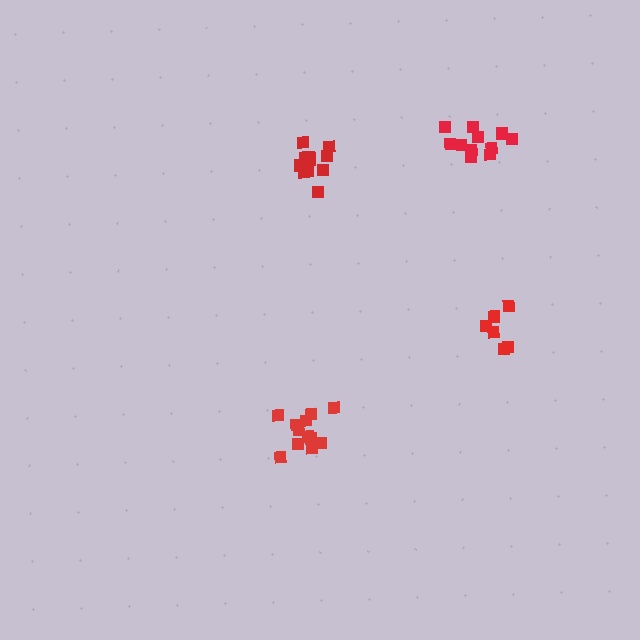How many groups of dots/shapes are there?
There are 4 groups.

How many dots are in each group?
Group 1: 11 dots, Group 2: 7 dots, Group 3: 12 dots, Group 4: 12 dots (42 total).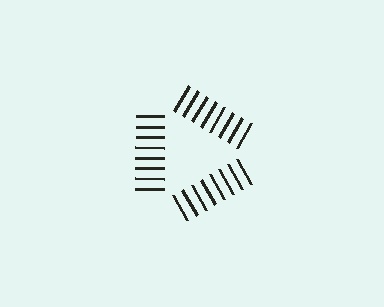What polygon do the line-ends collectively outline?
An illusory triangle — the line segments terminate on its edges but no continuous stroke is drawn.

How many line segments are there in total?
24 — 8 along each of the 3 edges.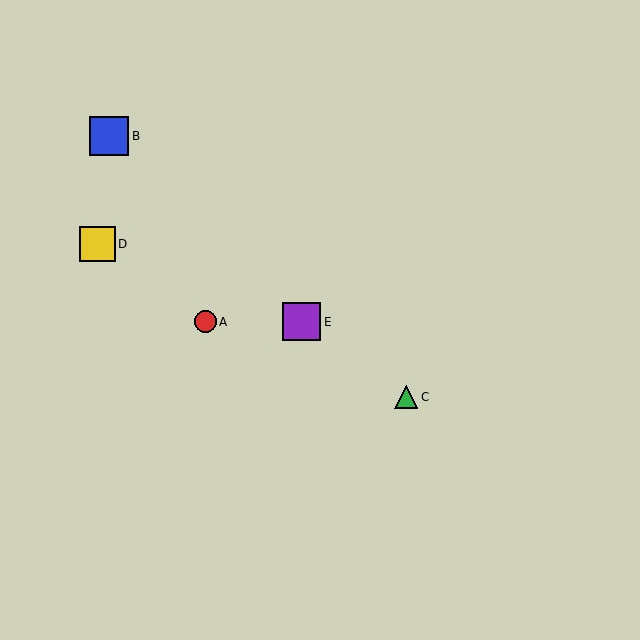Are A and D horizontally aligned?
No, A is at y≈322 and D is at y≈244.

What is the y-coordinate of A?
Object A is at y≈322.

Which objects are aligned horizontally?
Objects A, E are aligned horizontally.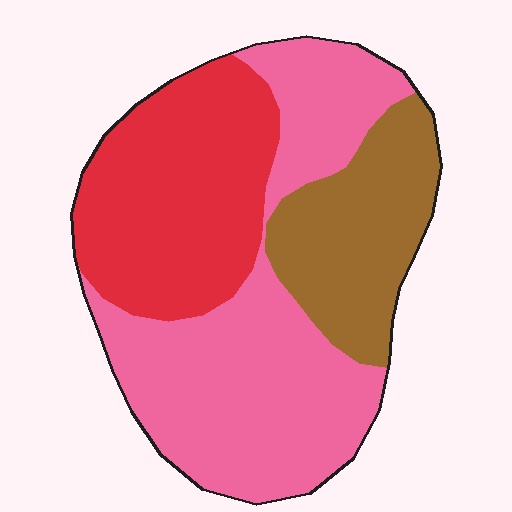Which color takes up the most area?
Pink, at roughly 45%.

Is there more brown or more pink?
Pink.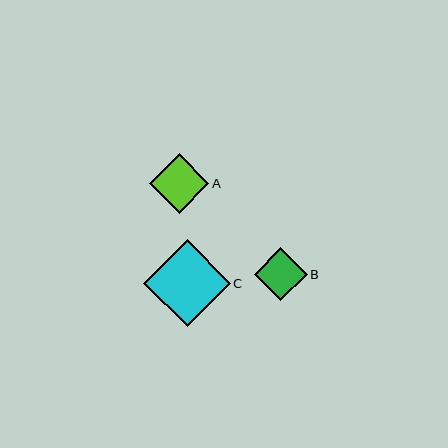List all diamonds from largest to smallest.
From largest to smallest: C, A, B.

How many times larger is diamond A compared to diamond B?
Diamond A is approximately 1.1 times the size of diamond B.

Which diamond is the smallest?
Diamond B is the smallest with a size of approximately 53 pixels.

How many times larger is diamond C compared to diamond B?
Diamond C is approximately 1.6 times the size of diamond B.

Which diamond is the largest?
Diamond C is the largest with a size of approximately 86 pixels.